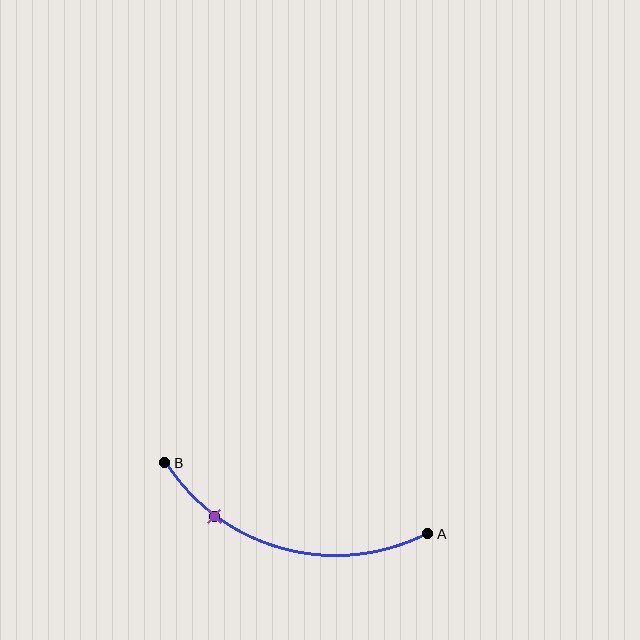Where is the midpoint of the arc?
The arc midpoint is the point on the curve farthest from the straight line joining A and B. It sits below that line.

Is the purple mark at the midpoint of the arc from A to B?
No. The purple mark lies on the arc but is closer to endpoint B. The arc midpoint would be at the point on the curve equidistant along the arc from both A and B.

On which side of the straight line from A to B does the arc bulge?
The arc bulges below the straight line connecting A and B.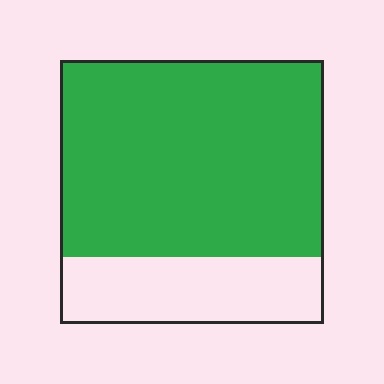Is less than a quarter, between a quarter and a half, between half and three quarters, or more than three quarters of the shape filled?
Between half and three quarters.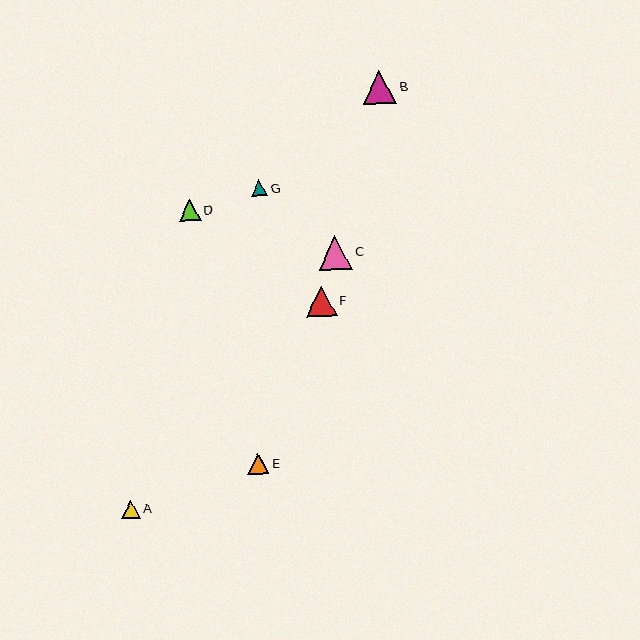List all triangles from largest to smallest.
From largest to smallest: B, C, F, E, D, A, G.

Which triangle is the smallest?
Triangle G is the smallest with a size of approximately 16 pixels.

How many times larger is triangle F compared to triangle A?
Triangle F is approximately 1.6 times the size of triangle A.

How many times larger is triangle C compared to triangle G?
Triangle C is approximately 2.0 times the size of triangle G.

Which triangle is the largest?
Triangle B is the largest with a size of approximately 34 pixels.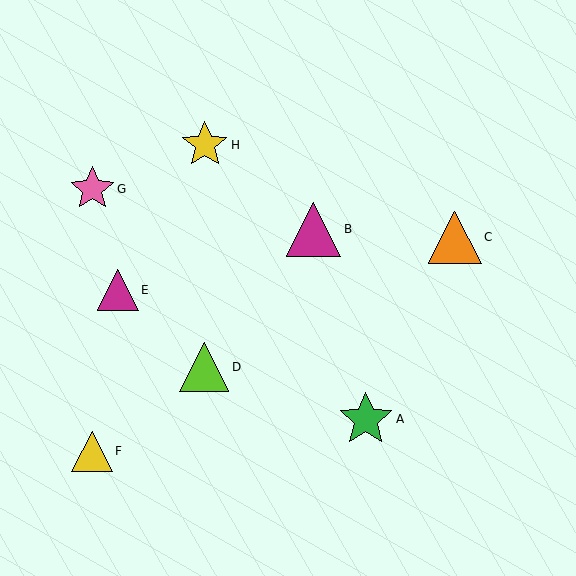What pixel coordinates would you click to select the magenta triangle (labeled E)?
Click at (118, 290) to select the magenta triangle E.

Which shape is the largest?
The green star (labeled A) is the largest.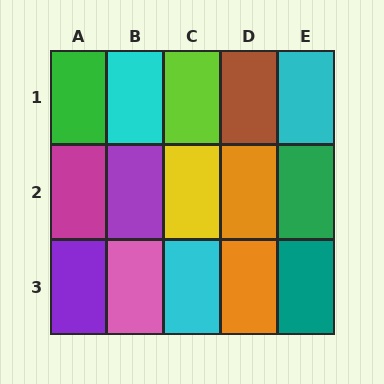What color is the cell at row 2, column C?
Yellow.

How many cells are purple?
2 cells are purple.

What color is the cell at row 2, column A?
Magenta.